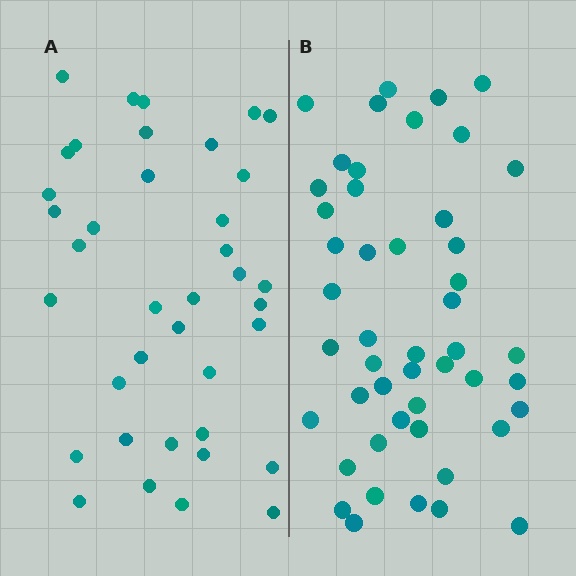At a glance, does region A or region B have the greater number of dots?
Region B (the right region) has more dots.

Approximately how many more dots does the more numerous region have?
Region B has roughly 10 or so more dots than region A.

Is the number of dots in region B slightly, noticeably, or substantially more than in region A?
Region B has noticeably more, but not dramatically so. The ratio is roughly 1.3 to 1.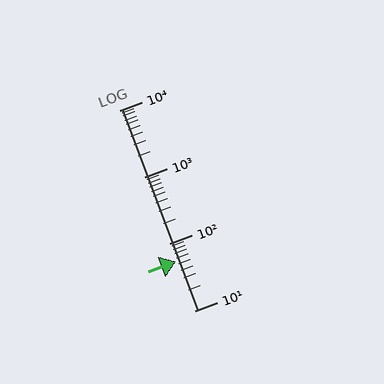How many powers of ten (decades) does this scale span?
The scale spans 3 decades, from 10 to 10000.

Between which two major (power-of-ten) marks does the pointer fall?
The pointer is between 10 and 100.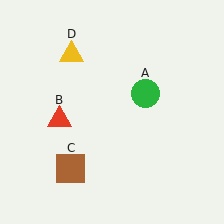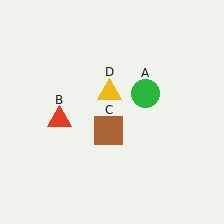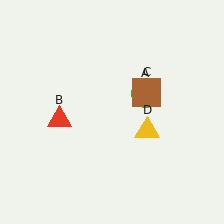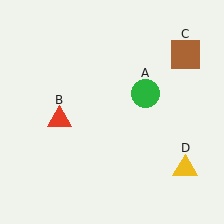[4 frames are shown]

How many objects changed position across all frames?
2 objects changed position: brown square (object C), yellow triangle (object D).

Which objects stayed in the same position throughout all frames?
Green circle (object A) and red triangle (object B) remained stationary.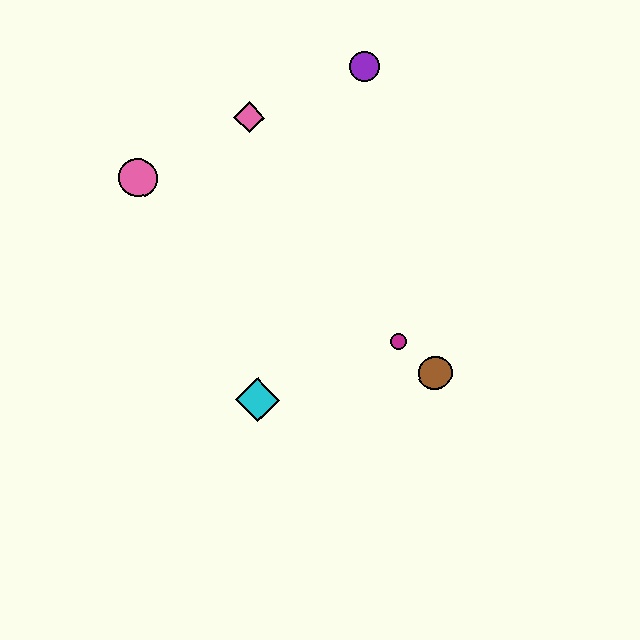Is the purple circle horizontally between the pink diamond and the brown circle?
Yes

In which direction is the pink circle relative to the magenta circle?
The pink circle is to the left of the magenta circle.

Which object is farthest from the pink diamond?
The brown circle is farthest from the pink diamond.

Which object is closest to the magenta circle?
The brown circle is closest to the magenta circle.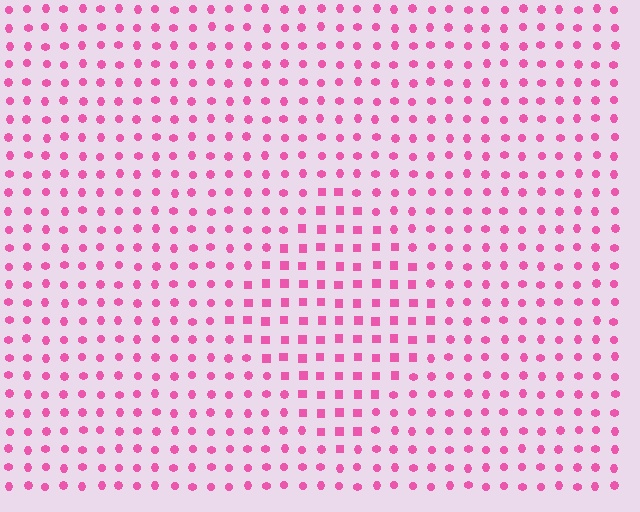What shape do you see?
I see a diamond.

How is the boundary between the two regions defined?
The boundary is defined by a change in element shape: squares inside vs. circles outside. All elements share the same color and spacing.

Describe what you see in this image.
The image is filled with small pink elements arranged in a uniform grid. A diamond-shaped region contains squares, while the surrounding area contains circles. The boundary is defined purely by the change in element shape.